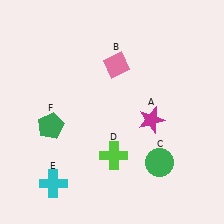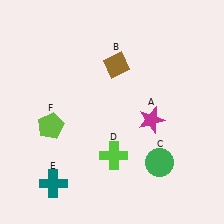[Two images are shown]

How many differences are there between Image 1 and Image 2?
There are 3 differences between the two images.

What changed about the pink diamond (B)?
In Image 1, B is pink. In Image 2, it changed to brown.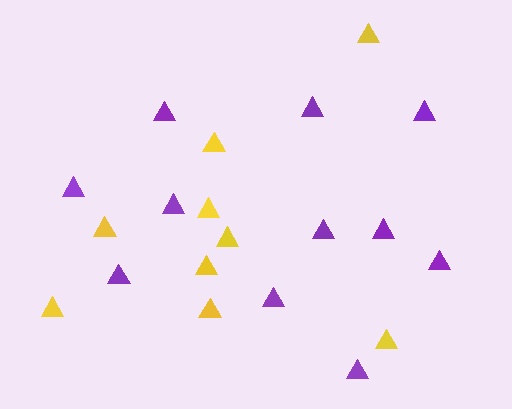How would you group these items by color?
There are 2 groups: one group of purple triangles (11) and one group of yellow triangles (9).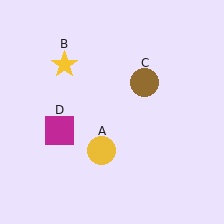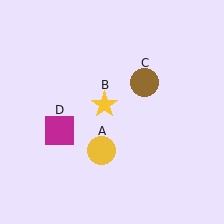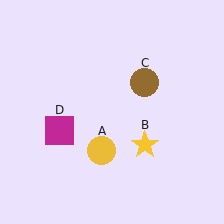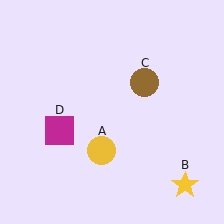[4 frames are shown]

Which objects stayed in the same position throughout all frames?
Yellow circle (object A) and brown circle (object C) and magenta square (object D) remained stationary.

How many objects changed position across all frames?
1 object changed position: yellow star (object B).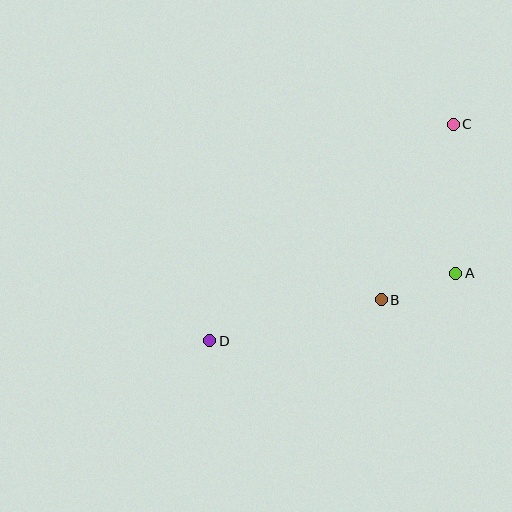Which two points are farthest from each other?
Points C and D are farthest from each other.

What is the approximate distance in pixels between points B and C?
The distance between B and C is approximately 190 pixels.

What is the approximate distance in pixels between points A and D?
The distance between A and D is approximately 255 pixels.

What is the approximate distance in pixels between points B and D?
The distance between B and D is approximately 176 pixels.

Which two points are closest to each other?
Points A and B are closest to each other.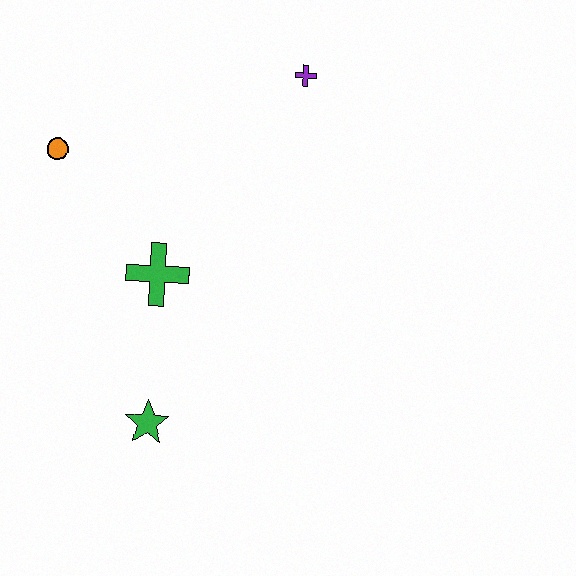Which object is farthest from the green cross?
The purple cross is farthest from the green cross.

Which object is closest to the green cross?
The green star is closest to the green cross.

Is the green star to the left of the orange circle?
No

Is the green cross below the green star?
No